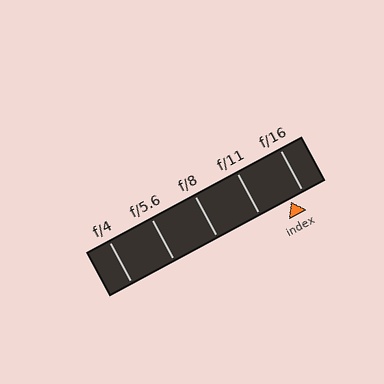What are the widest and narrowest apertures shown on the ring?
The widest aperture shown is f/4 and the narrowest is f/16.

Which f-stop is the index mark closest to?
The index mark is closest to f/16.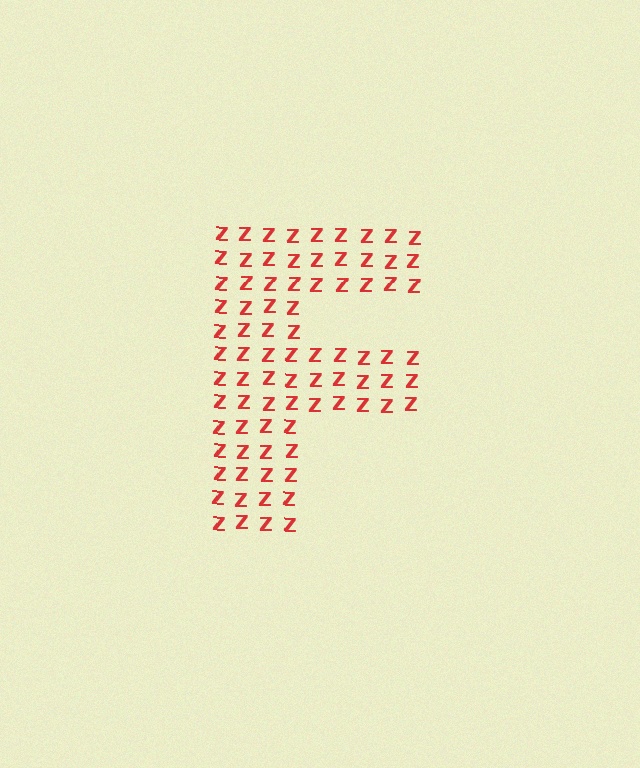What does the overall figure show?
The overall figure shows the letter F.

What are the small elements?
The small elements are letter Z's.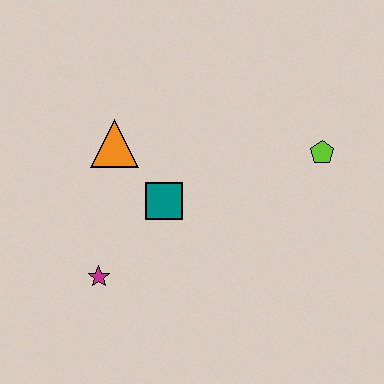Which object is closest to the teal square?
The orange triangle is closest to the teal square.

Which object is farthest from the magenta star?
The lime pentagon is farthest from the magenta star.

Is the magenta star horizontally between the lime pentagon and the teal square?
No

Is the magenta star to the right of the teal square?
No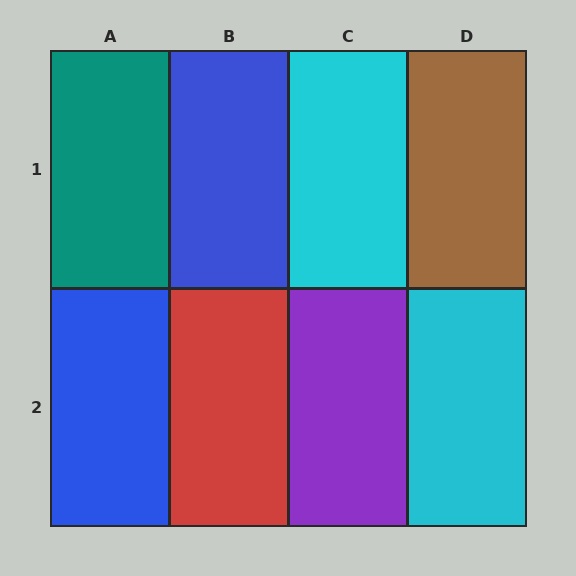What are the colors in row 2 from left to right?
Blue, red, purple, cyan.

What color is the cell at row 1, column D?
Brown.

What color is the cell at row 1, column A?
Teal.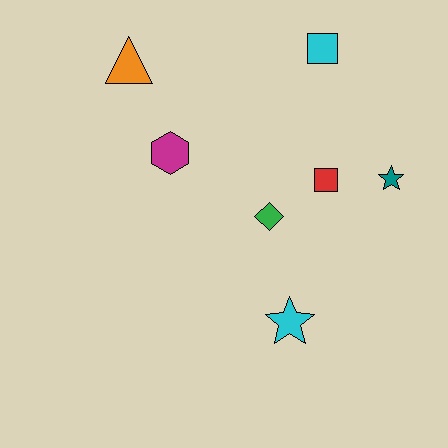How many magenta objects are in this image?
There is 1 magenta object.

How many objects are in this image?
There are 7 objects.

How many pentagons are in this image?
There are no pentagons.